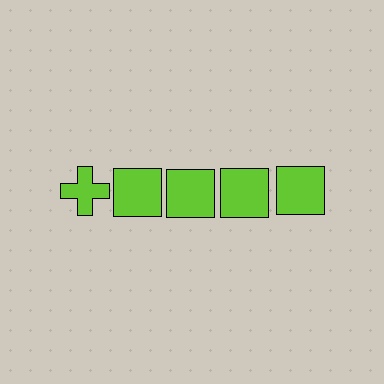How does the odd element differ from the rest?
It has a different shape: cross instead of square.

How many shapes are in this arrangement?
There are 5 shapes arranged in a grid pattern.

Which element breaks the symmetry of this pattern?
The lime cross in the top row, leftmost column breaks the symmetry. All other shapes are lime squares.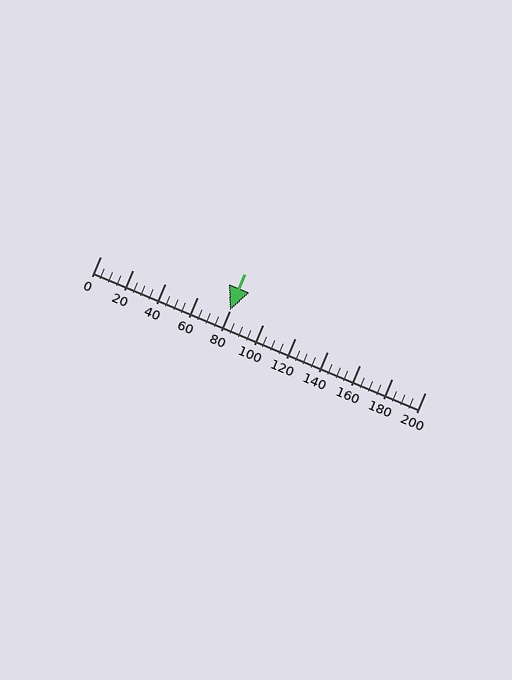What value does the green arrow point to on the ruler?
The green arrow points to approximately 80.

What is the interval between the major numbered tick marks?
The major tick marks are spaced 20 units apart.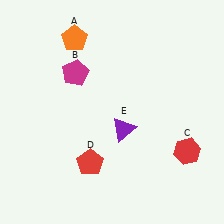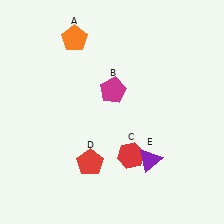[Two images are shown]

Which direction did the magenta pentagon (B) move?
The magenta pentagon (B) moved right.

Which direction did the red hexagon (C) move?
The red hexagon (C) moved left.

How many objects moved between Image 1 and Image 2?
3 objects moved between the two images.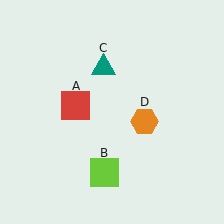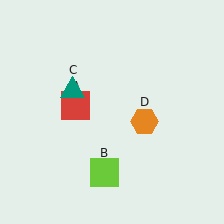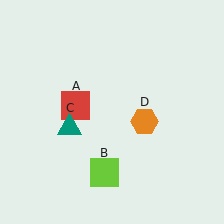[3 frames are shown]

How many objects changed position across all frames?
1 object changed position: teal triangle (object C).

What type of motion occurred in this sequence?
The teal triangle (object C) rotated counterclockwise around the center of the scene.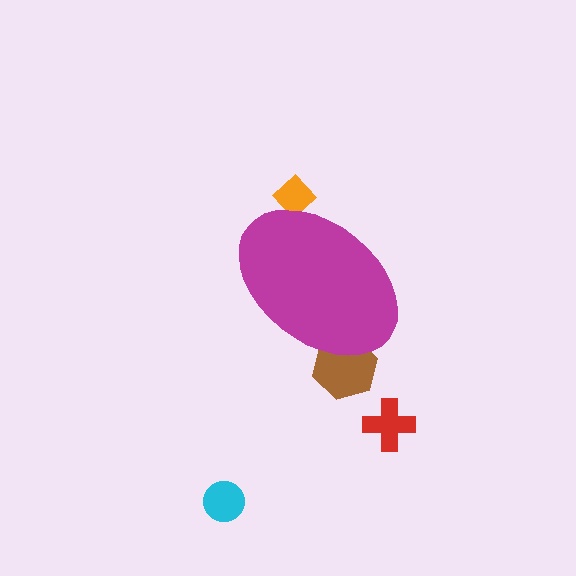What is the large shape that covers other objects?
A magenta ellipse.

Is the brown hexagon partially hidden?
Yes, the brown hexagon is partially hidden behind the magenta ellipse.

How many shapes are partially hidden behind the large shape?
2 shapes are partially hidden.